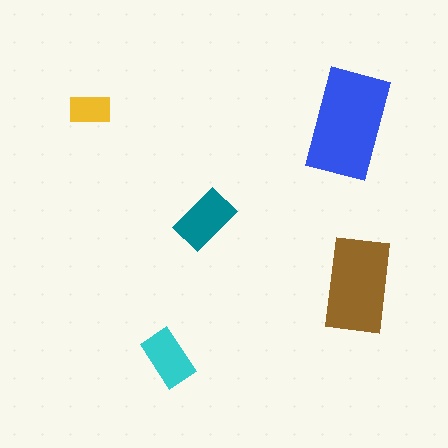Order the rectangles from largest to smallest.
the blue one, the brown one, the teal one, the cyan one, the yellow one.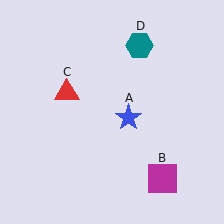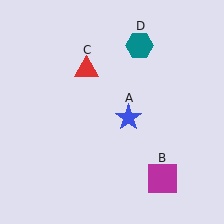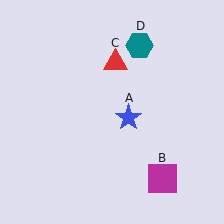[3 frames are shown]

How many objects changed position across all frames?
1 object changed position: red triangle (object C).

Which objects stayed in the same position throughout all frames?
Blue star (object A) and magenta square (object B) and teal hexagon (object D) remained stationary.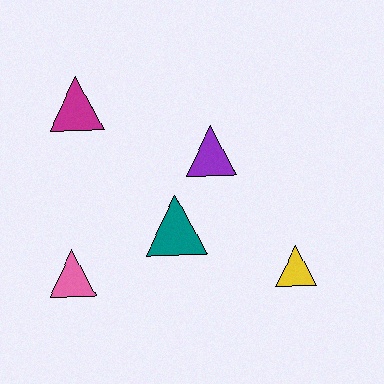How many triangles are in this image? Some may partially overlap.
There are 5 triangles.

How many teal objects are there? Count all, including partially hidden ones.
There is 1 teal object.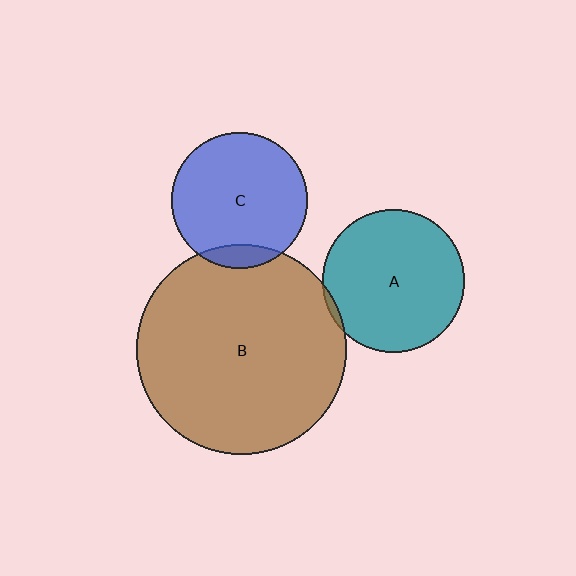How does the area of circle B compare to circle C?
Approximately 2.4 times.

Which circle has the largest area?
Circle B (brown).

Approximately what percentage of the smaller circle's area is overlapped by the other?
Approximately 5%.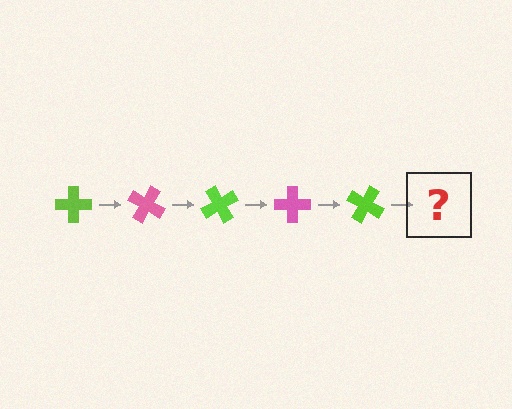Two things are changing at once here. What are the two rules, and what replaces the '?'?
The two rules are that it rotates 30 degrees each step and the color cycles through lime and pink. The '?' should be a pink cross, rotated 150 degrees from the start.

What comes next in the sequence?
The next element should be a pink cross, rotated 150 degrees from the start.